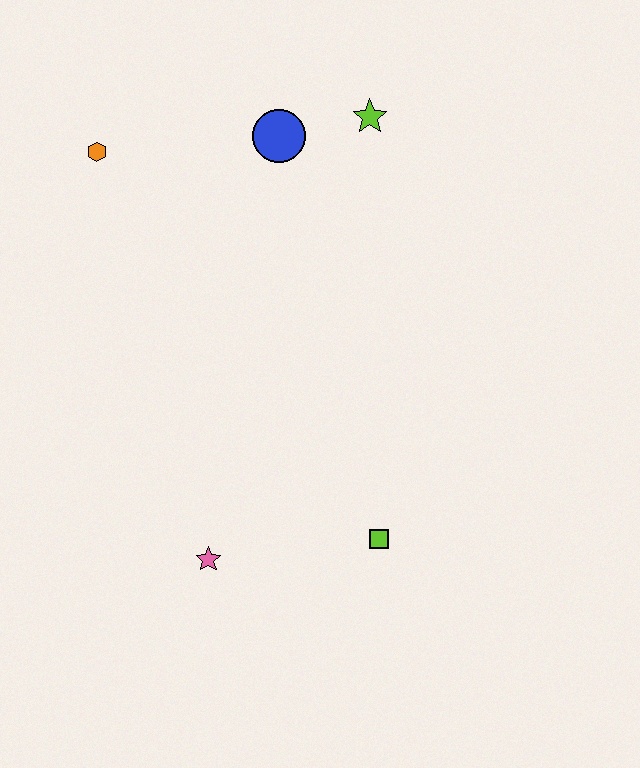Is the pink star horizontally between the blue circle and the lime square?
No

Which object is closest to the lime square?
The pink star is closest to the lime square.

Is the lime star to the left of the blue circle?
No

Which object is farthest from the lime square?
The orange hexagon is farthest from the lime square.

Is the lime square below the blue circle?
Yes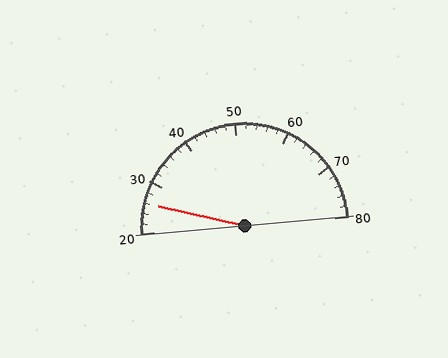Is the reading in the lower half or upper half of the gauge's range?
The reading is in the lower half of the range (20 to 80).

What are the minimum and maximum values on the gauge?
The gauge ranges from 20 to 80.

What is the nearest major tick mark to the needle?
The nearest major tick mark is 30.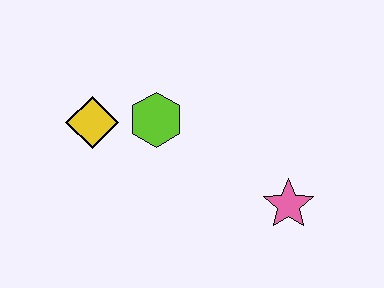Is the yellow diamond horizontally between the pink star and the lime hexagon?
No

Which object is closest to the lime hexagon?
The yellow diamond is closest to the lime hexagon.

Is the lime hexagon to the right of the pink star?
No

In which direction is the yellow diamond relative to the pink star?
The yellow diamond is to the left of the pink star.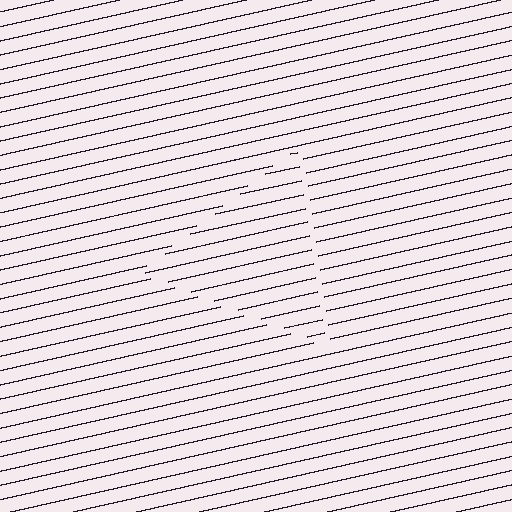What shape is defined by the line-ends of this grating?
An illusory triangle. The interior of the shape contains the same grating, shifted by half a period — the contour is defined by the phase discontinuity where line-ends from the inner and outer gratings abut.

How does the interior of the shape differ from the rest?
The interior of the shape contains the same grating, shifted by half a period — the contour is defined by the phase discontinuity where line-ends from the inner and outer gratings abut.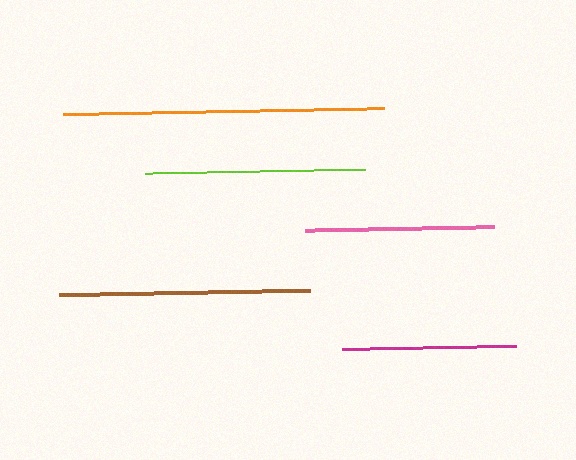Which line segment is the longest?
The orange line is the longest at approximately 321 pixels.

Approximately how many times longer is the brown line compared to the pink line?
The brown line is approximately 1.3 times the length of the pink line.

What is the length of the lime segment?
The lime segment is approximately 220 pixels long.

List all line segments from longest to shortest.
From longest to shortest: orange, brown, lime, pink, magenta.